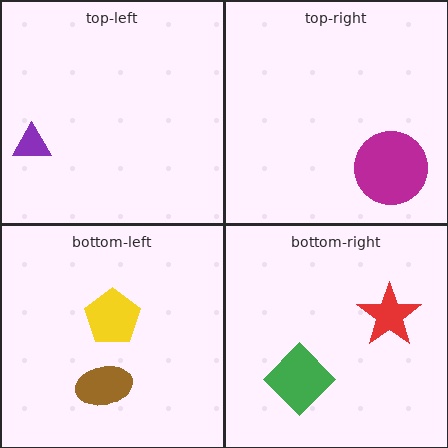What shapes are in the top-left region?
The purple triangle.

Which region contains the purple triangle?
The top-left region.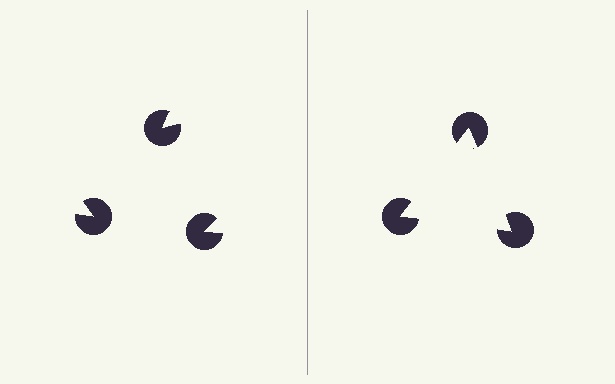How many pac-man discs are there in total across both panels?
6 — 3 on each side.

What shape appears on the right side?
An illusory triangle.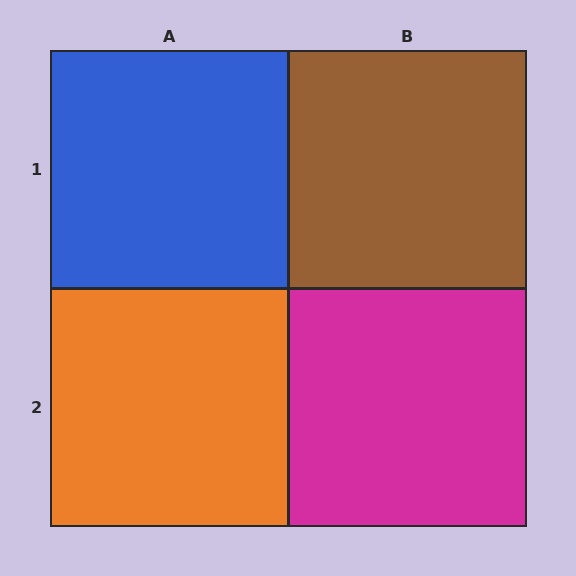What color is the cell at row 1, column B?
Brown.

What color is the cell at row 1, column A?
Blue.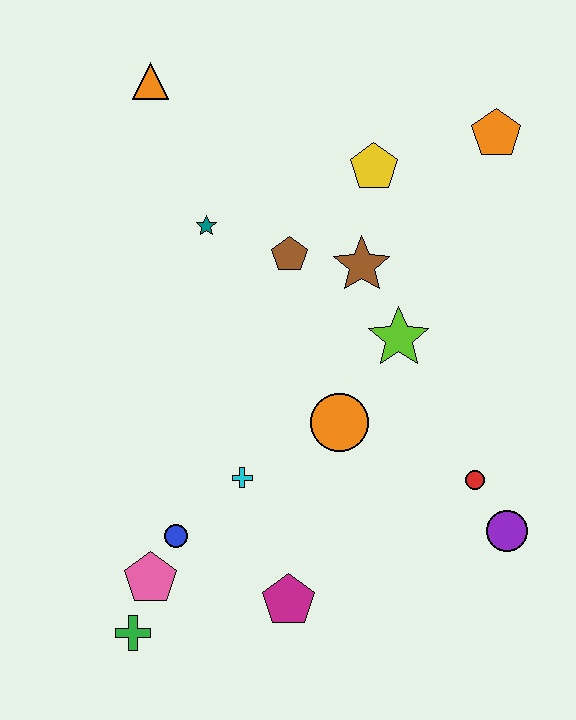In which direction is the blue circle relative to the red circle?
The blue circle is to the left of the red circle.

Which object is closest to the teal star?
The brown pentagon is closest to the teal star.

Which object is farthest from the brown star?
The green cross is farthest from the brown star.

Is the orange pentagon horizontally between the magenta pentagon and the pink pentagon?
No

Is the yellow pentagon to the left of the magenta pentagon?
No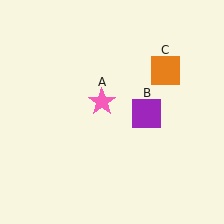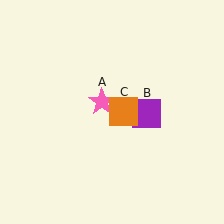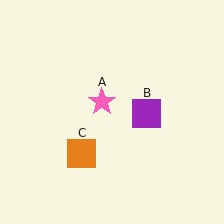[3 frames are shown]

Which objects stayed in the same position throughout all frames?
Pink star (object A) and purple square (object B) remained stationary.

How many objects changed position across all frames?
1 object changed position: orange square (object C).